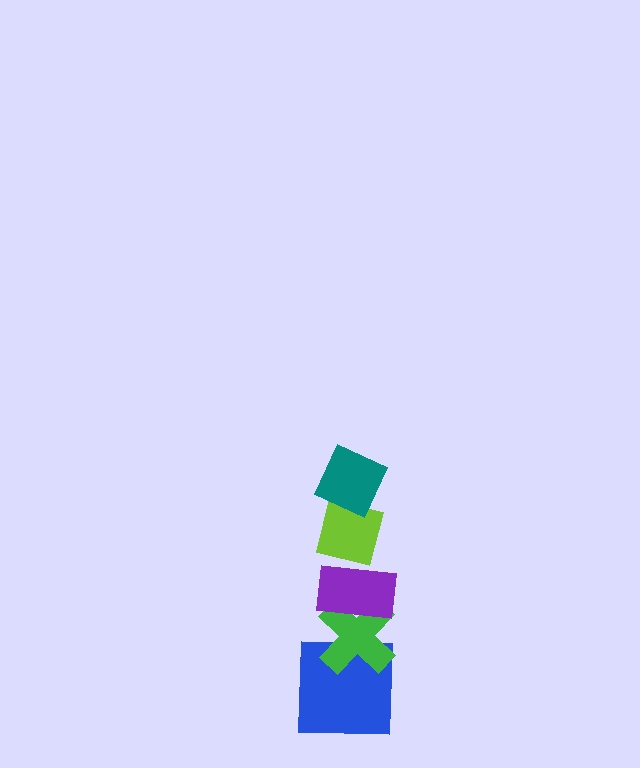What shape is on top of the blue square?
The green cross is on top of the blue square.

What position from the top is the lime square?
The lime square is 2nd from the top.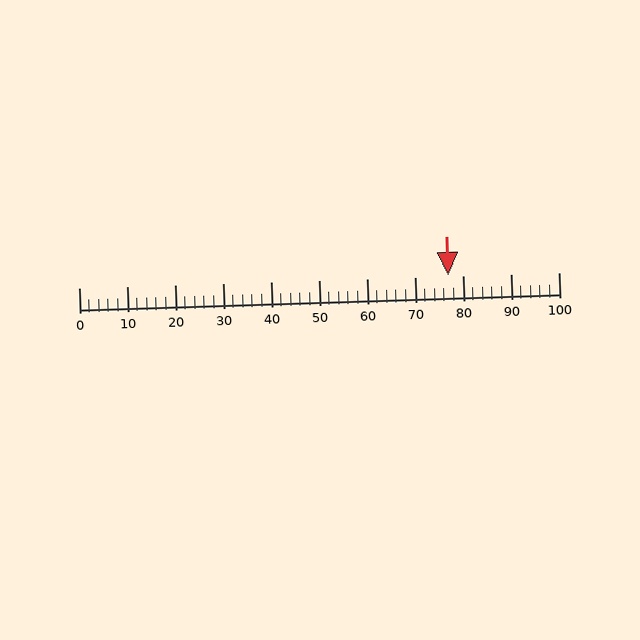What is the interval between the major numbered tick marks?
The major tick marks are spaced 10 units apart.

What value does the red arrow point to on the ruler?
The red arrow points to approximately 77.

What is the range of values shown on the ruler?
The ruler shows values from 0 to 100.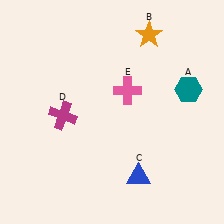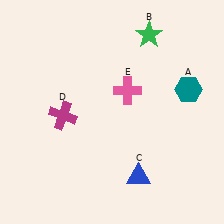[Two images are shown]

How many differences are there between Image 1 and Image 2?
There is 1 difference between the two images.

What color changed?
The star (B) changed from orange in Image 1 to green in Image 2.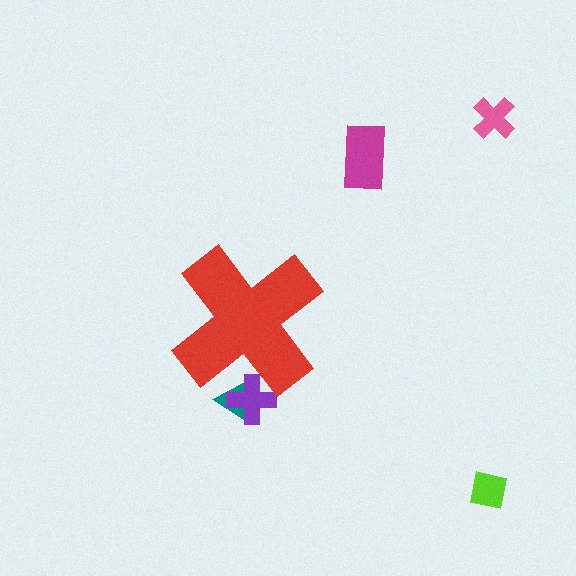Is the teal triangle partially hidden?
Yes, the teal triangle is partially hidden behind the red cross.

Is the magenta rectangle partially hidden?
No, the magenta rectangle is fully visible.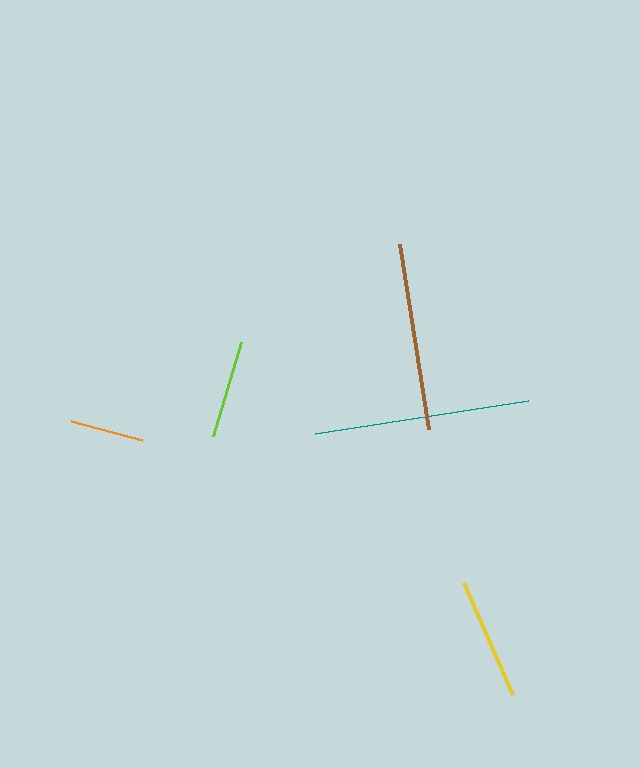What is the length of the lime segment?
The lime segment is approximately 98 pixels long.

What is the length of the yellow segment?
The yellow segment is approximately 122 pixels long.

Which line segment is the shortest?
The orange line is the shortest at approximately 74 pixels.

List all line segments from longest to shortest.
From longest to shortest: teal, brown, yellow, lime, orange.